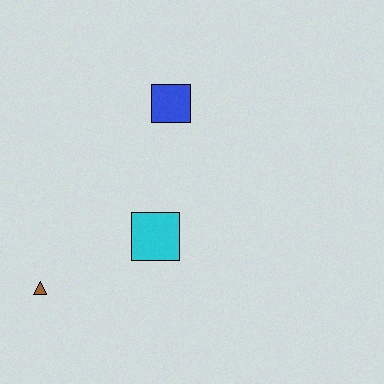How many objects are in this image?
There are 3 objects.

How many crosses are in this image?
There are no crosses.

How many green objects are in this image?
There are no green objects.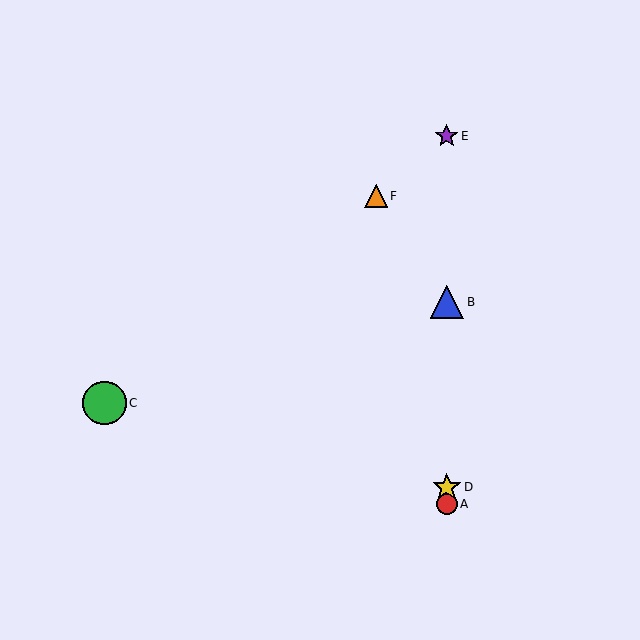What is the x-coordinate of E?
Object E is at x≈447.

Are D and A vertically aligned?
Yes, both are at x≈447.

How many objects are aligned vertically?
4 objects (A, B, D, E) are aligned vertically.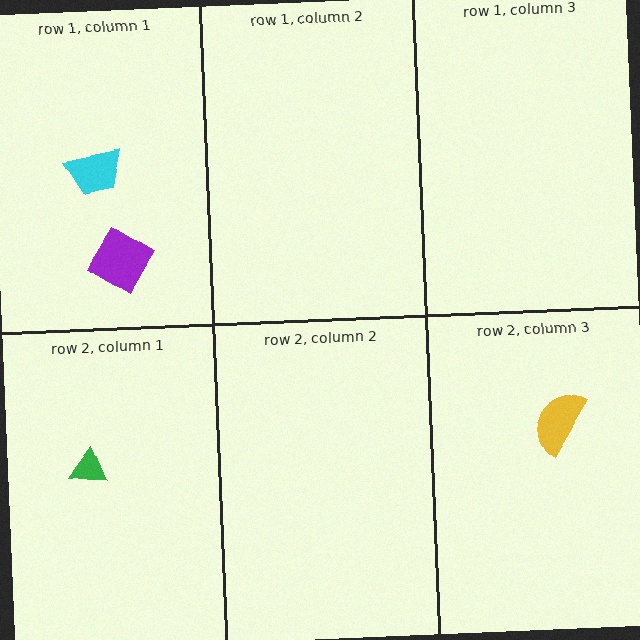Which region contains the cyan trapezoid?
The row 1, column 1 region.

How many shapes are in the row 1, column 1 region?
2.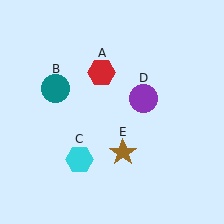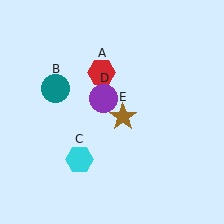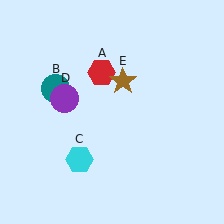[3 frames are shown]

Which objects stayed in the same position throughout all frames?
Red hexagon (object A) and teal circle (object B) and cyan hexagon (object C) remained stationary.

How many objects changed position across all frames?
2 objects changed position: purple circle (object D), brown star (object E).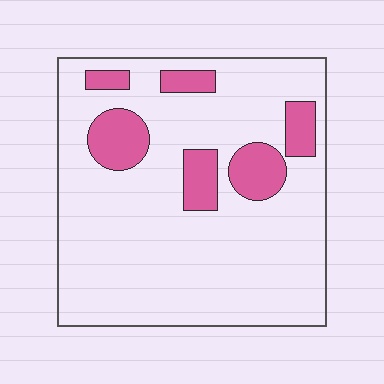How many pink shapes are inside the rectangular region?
6.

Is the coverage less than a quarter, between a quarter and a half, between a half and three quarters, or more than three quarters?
Less than a quarter.